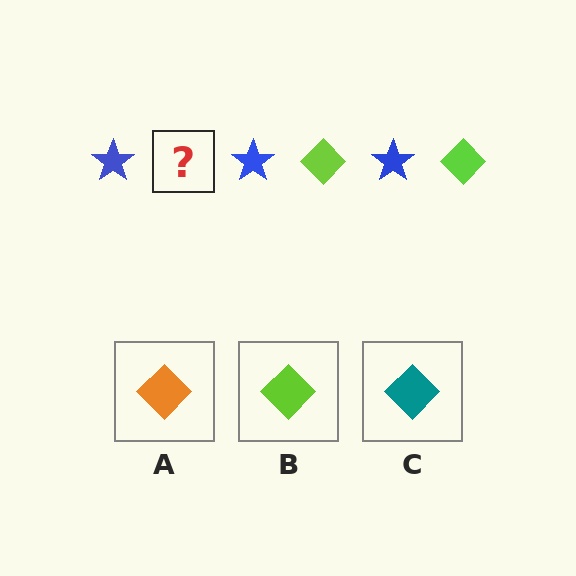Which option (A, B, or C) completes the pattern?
B.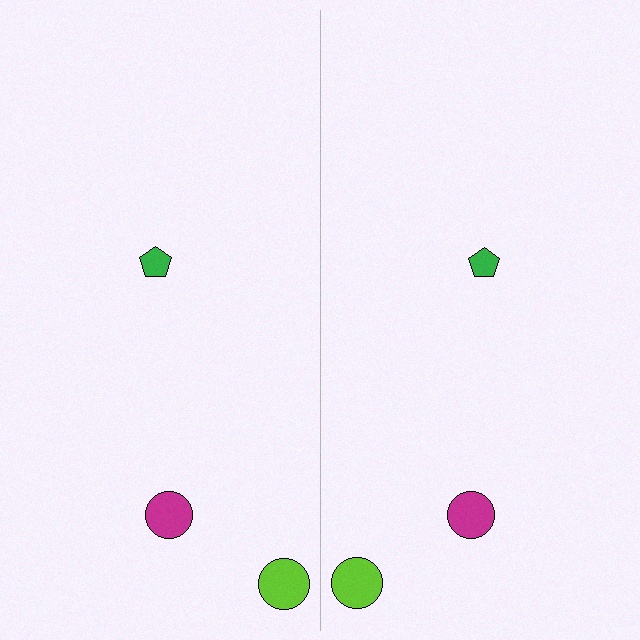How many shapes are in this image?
There are 6 shapes in this image.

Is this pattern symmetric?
Yes, this pattern has bilateral (reflection) symmetry.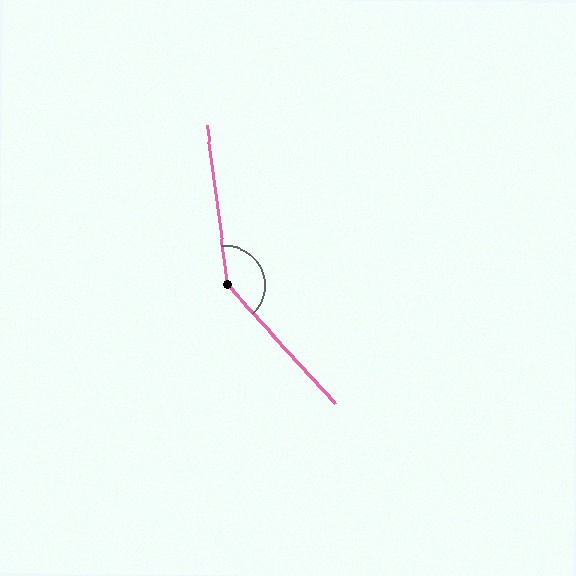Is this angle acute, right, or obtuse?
It is obtuse.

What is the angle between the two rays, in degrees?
Approximately 145 degrees.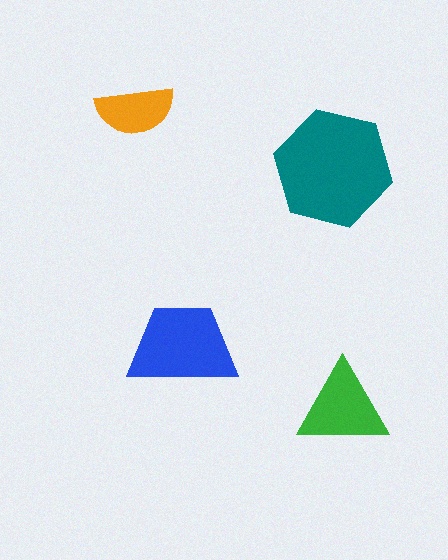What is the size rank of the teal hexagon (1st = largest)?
1st.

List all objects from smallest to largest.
The orange semicircle, the green triangle, the blue trapezoid, the teal hexagon.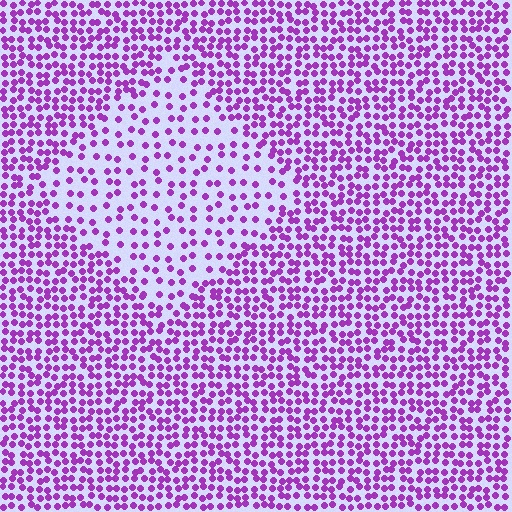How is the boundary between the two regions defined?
The boundary is defined by a change in element density (approximately 2.1x ratio). All elements are the same color, size, and shape.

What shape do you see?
I see a diamond.